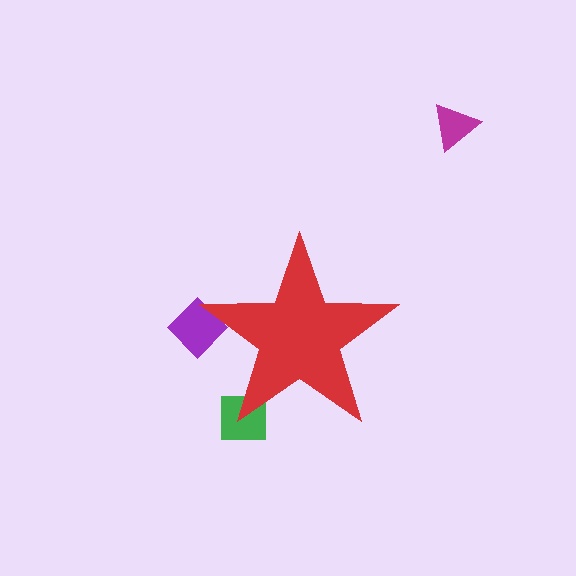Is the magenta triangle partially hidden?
No, the magenta triangle is fully visible.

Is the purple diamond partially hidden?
Yes, the purple diamond is partially hidden behind the red star.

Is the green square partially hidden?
Yes, the green square is partially hidden behind the red star.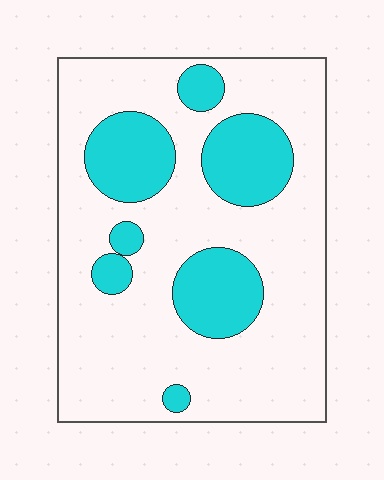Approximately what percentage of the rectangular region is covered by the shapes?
Approximately 25%.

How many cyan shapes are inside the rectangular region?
7.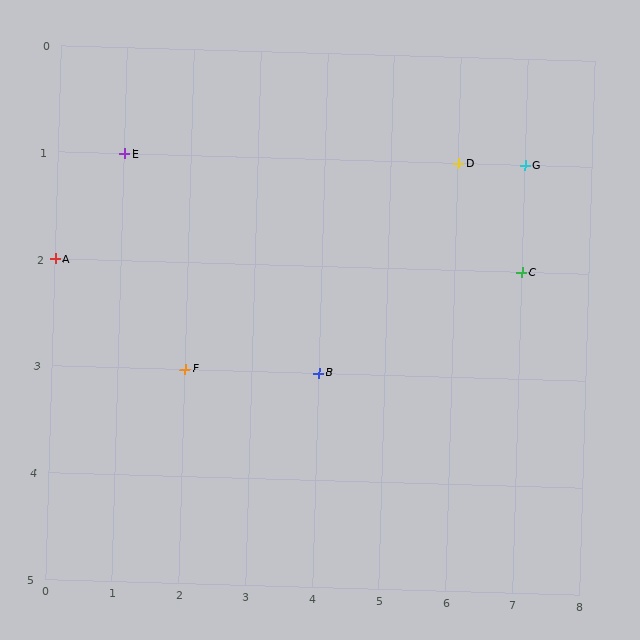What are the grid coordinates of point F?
Point F is at grid coordinates (2, 3).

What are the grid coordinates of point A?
Point A is at grid coordinates (0, 2).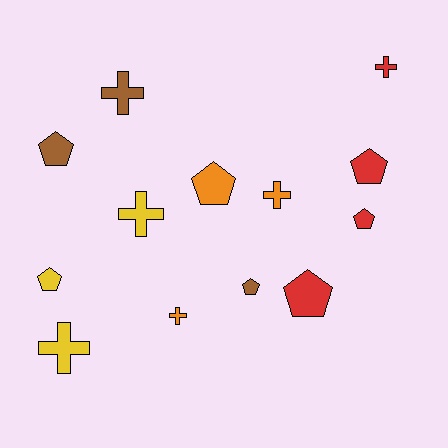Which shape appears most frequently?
Pentagon, with 7 objects.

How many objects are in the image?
There are 13 objects.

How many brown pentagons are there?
There are 2 brown pentagons.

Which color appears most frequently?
Red, with 4 objects.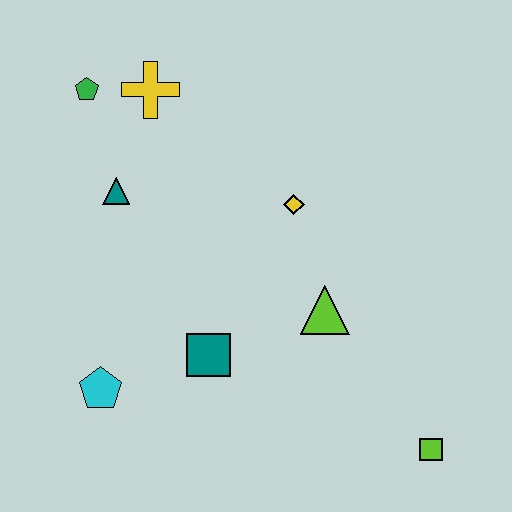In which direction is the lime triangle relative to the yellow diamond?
The lime triangle is below the yellow diamond.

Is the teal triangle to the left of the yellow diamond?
Yes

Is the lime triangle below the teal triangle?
Yes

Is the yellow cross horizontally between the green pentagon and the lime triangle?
Yes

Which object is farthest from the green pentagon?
The lime square is farthest from the green pentagon.